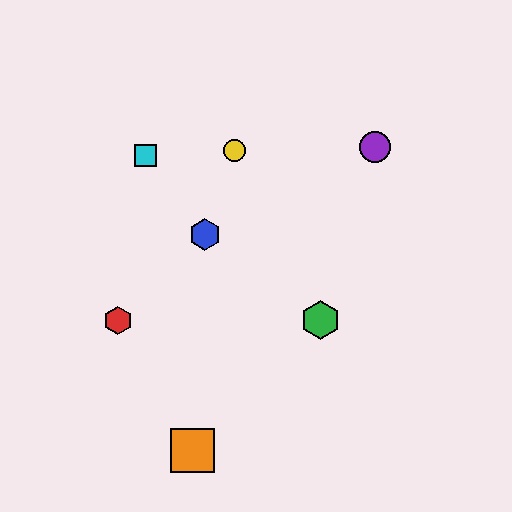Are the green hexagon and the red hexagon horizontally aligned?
Yes, both are at y≈320.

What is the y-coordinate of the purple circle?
The purple circle is at y≈147.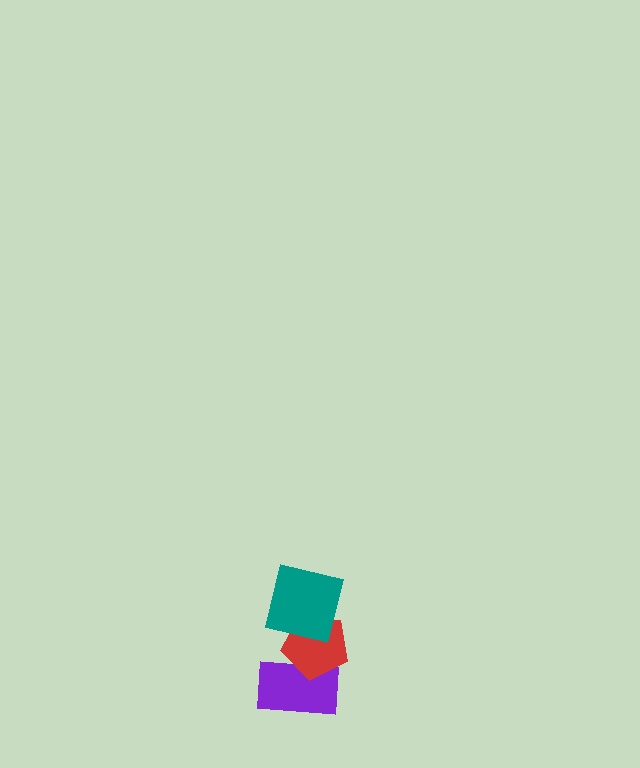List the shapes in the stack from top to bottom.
From top to bottom: the teal square, the red pentagon, the purple rectangle.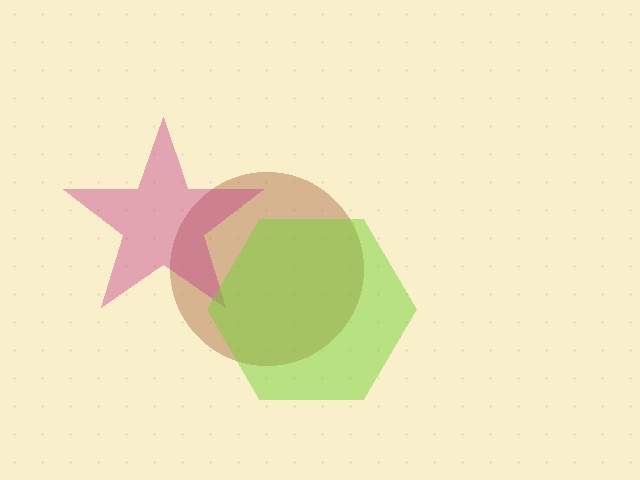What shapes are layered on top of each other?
The layered shapes are: a brown circle, a magenta star, a lime hexagon.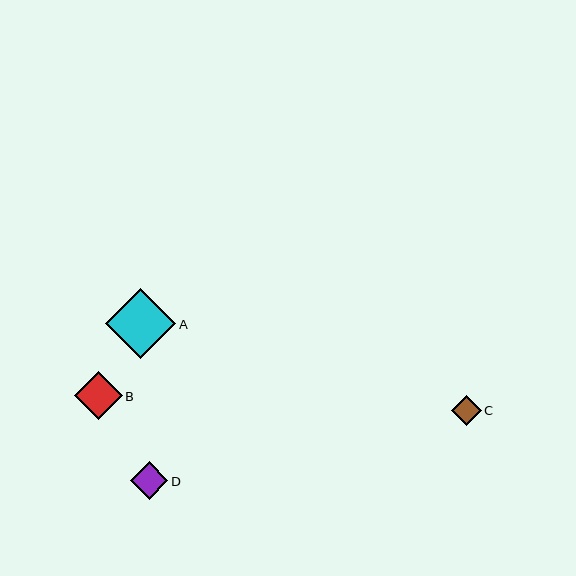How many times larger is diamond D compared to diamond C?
Diamond D is approximately 1.3 times the size of diamond C.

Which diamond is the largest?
Diamond A is the largest with a size of approximately 70 pixels.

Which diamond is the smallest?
Diamond C is the smallest with a size of approximately 30 pixels.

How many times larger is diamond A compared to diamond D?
Diamond A is approximately 1.9 times the size of diamond D.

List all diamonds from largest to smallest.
From largest to smallest: A, B, D, C.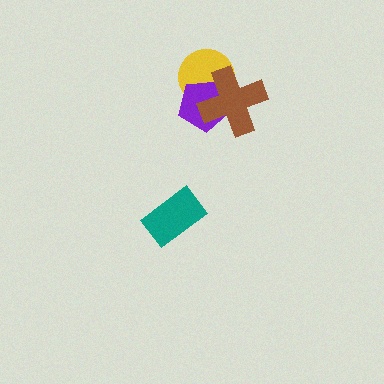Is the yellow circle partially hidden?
Yes, it is partially covered by another shape.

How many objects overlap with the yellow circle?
2 objects overlap with the yellow circle.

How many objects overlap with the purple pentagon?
2 objects overlap with the purple pentagon.